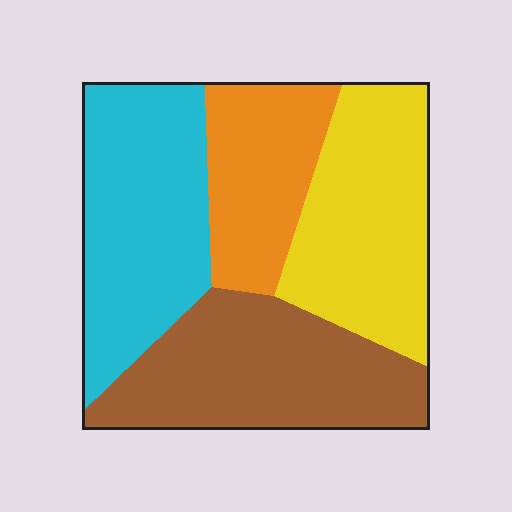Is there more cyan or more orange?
Cyan.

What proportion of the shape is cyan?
Cyan takes up about one quarter (1/4) of the shape.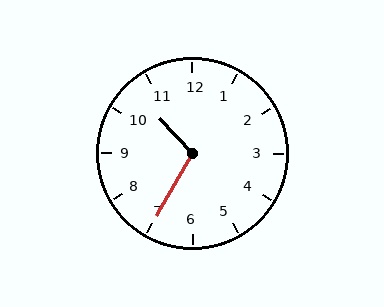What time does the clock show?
10:35.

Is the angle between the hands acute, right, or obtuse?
It is obtuse.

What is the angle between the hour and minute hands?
Approximately 108 degrees.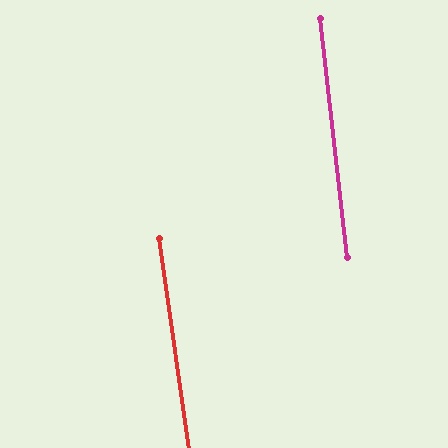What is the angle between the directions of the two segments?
Approximately 2 degrees.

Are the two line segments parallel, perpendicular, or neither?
Parallel — their directions differ by only 1.8°.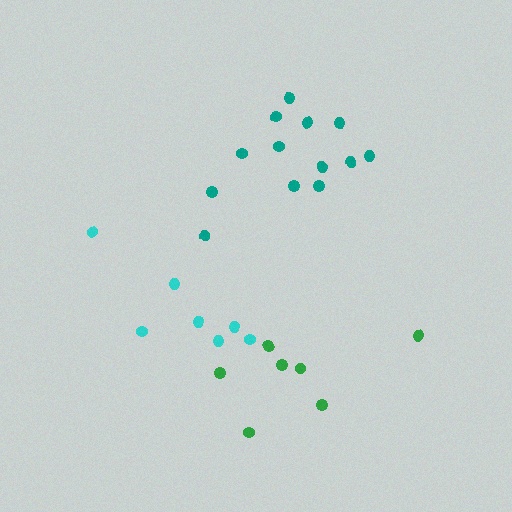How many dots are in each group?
Group 1: 7 dots, Group 2: 13 dots, Group 3: 7 dots (27 total).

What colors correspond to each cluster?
The clusters are colored: green, teal, cyan.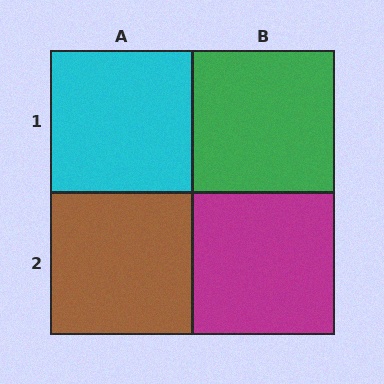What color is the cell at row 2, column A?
Brown.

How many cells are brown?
1 cell is brown.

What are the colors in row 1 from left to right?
Cyan, green.